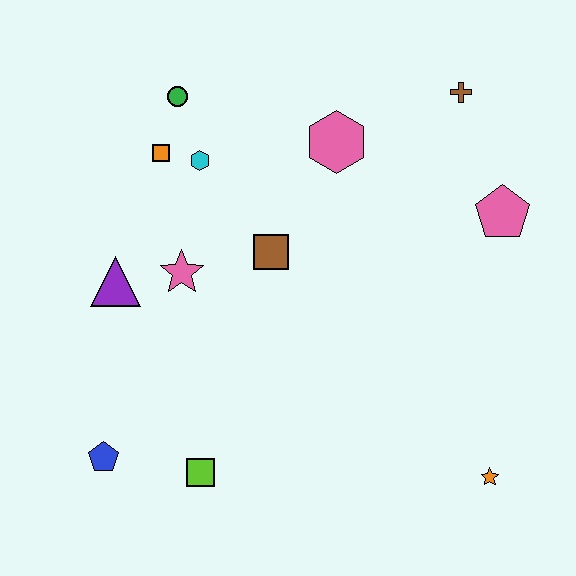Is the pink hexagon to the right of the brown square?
Yes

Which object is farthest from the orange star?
The green circle is farthest from the orange star.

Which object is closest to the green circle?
The orange square is closest to the green circle.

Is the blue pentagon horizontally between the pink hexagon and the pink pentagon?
No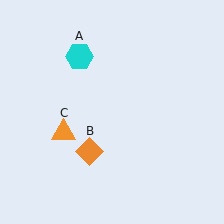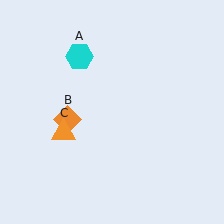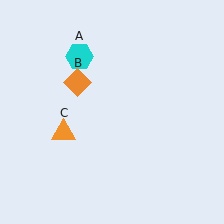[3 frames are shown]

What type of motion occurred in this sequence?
The orange diamond (object B) rotated clockwise around the center of the scene.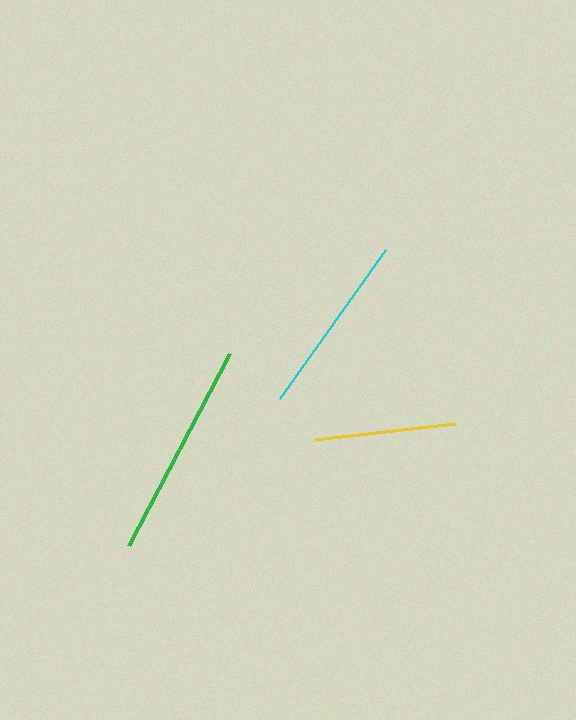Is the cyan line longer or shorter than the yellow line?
The cyan line is longer than the yellow line.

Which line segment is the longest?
The green line is the longest at approximately 217 pixels.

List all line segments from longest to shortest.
From longest to shortest: green, cyan, yellow.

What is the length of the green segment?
The green segment is approximately 217 pixels long.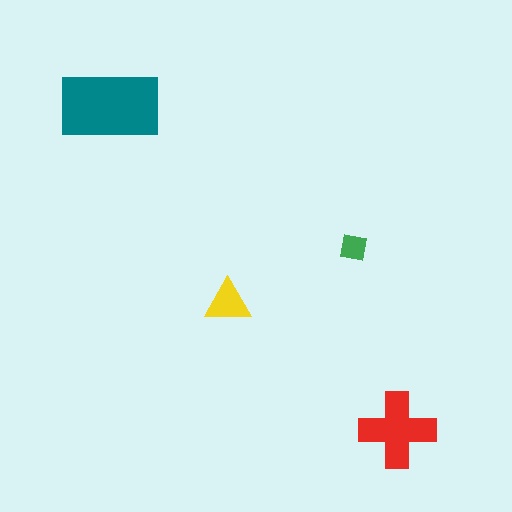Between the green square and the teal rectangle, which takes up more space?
The teal rectangle.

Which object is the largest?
The teal rectangle.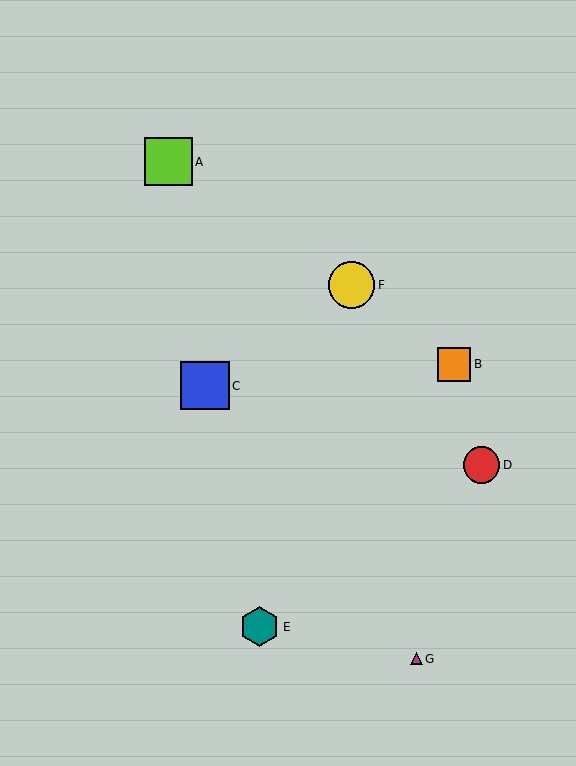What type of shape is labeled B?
Shape B is an orange square.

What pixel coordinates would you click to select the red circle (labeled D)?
Click at (481, 465) to select the red circle D.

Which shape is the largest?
The blue square (labeled C) is the largest.